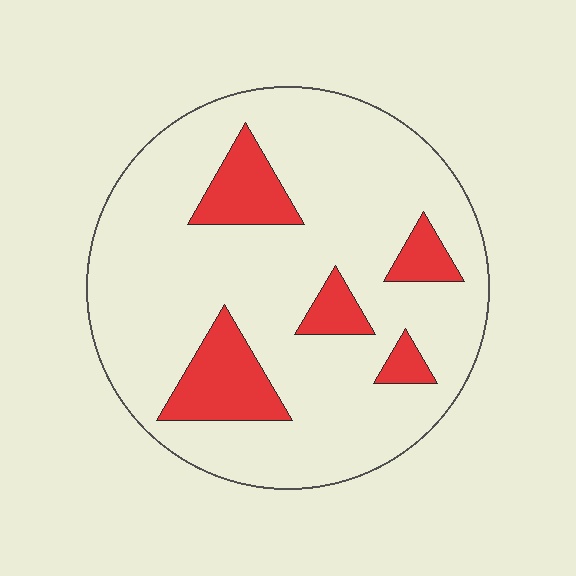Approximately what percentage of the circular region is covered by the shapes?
Approximately 15%.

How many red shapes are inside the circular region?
5.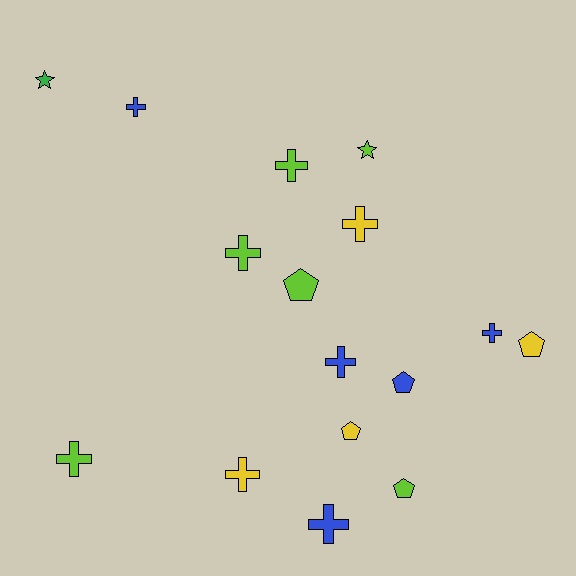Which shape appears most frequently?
Cross, with 9 objects.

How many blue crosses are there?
There are 4 blue crosses.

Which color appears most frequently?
Lime, with 6 objects.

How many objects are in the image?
There are 16 objects.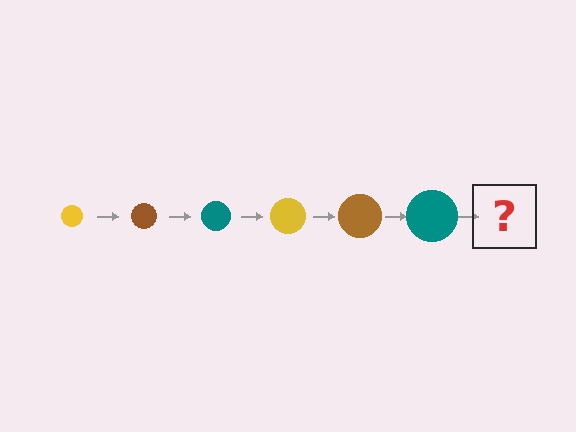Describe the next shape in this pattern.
It should be a yellow circle, larger than the previous one.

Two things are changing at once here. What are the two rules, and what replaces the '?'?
The two rules are that the circle grows larger each step and the color cycles through yellow, brown, and teal. The '?' should be a yellow circle, larger than the previous one.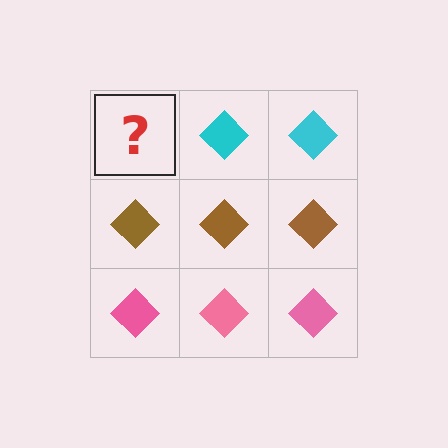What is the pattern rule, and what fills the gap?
The rule is that each row has a consistent color. The gap should be filled with a cyan diamond.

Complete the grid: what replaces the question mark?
The question mark should be replaced with a cyan diamond.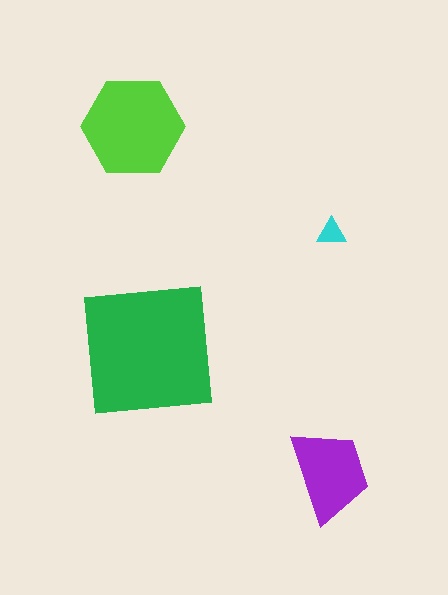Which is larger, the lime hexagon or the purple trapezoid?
The lime hexagon.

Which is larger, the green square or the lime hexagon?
The green square.